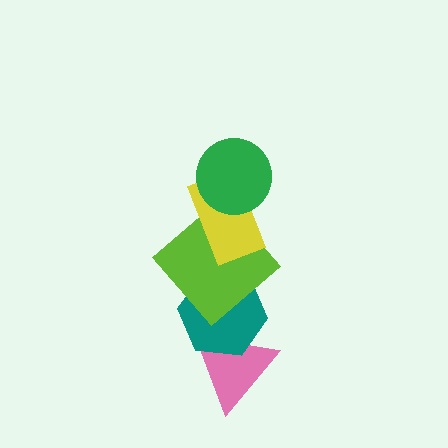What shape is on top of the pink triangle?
The teal hexagon is on top of the pink triangle.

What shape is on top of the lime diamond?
The yellow rectangle is on top of the lime diamond.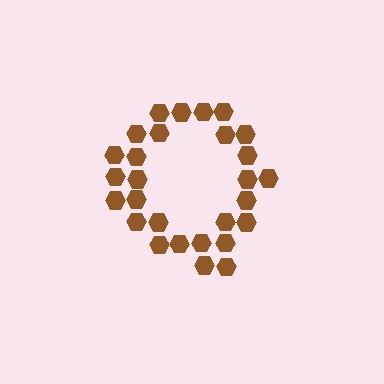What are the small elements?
The small elements are hexagons.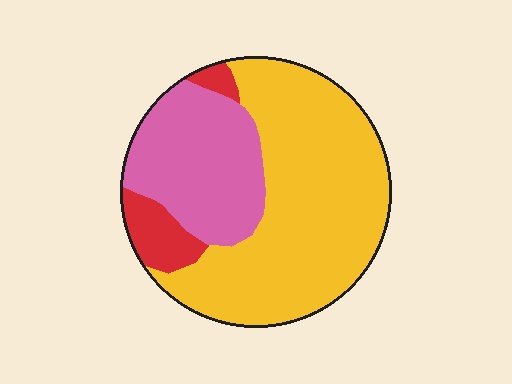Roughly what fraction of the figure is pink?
Pink takes up between a sixth and a third of the figure.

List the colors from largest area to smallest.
From largest to smallest: yellow, pink, red.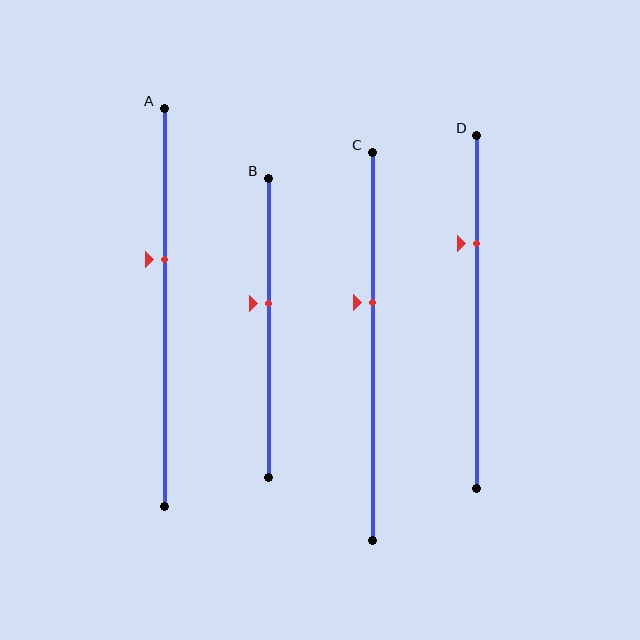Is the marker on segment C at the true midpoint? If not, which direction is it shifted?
No, the marker on segment C is shifted upward by about 11% of the segment length.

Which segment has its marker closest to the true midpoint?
Segment B has its marker closest to the true midpoint.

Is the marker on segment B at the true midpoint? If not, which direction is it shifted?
No, the marker on segment B is shifted upward by about 8% of the segment length.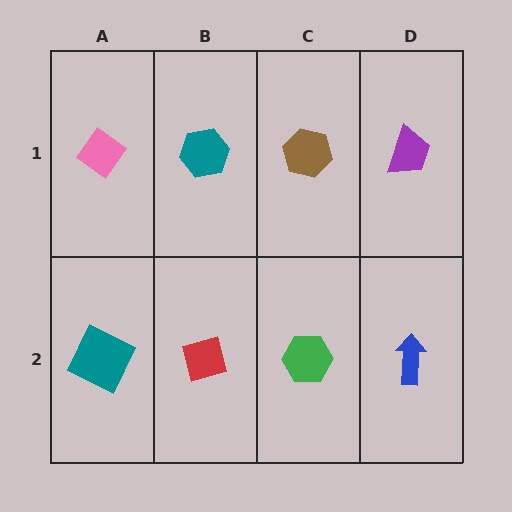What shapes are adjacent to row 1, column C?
A green hexagon (row 2, column C), a teal hexagon (row 1, column B), a purple trapezoid (row 1, column D).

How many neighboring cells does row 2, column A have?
2.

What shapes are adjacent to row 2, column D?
A purple trapezoid (row 1, column D), a green hexagon (row 2, column C).